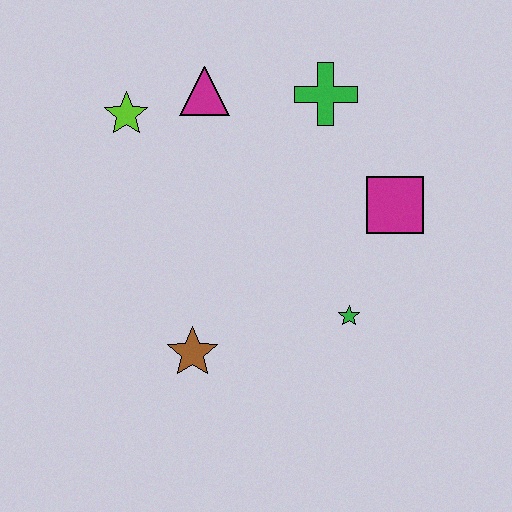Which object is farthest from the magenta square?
The lime star is farthest from the magenta square.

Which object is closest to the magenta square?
The green star is closest to the magenta square.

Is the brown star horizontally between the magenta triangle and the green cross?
No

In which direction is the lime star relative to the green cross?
The lime star is to the left of the green cross.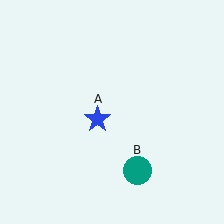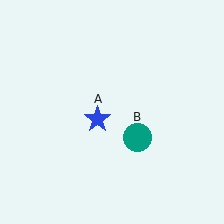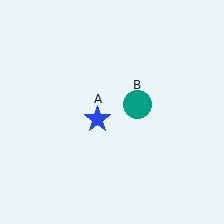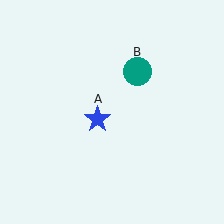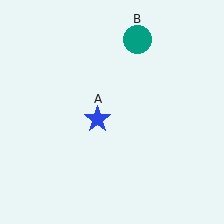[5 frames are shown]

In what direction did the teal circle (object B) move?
The teal circle (object B) moved up.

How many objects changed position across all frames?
1 object changed position: teal circle (object B).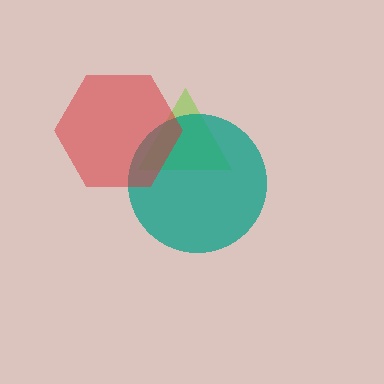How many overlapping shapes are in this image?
There are 3 overlapping shapes in the image.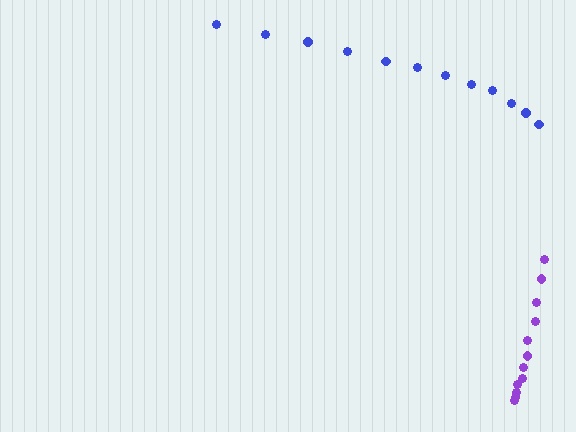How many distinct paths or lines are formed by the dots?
There are 2 distinct paths.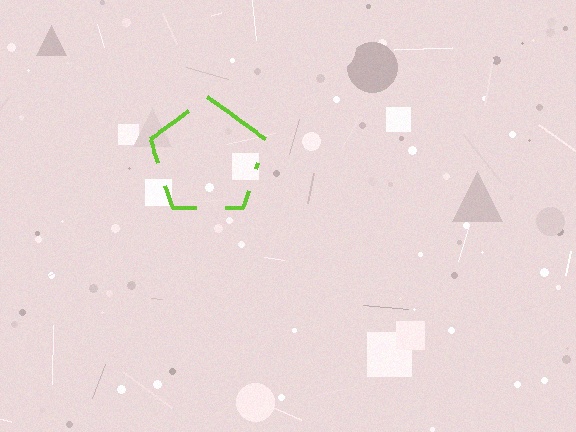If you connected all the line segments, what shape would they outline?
They would outline a pentagon.